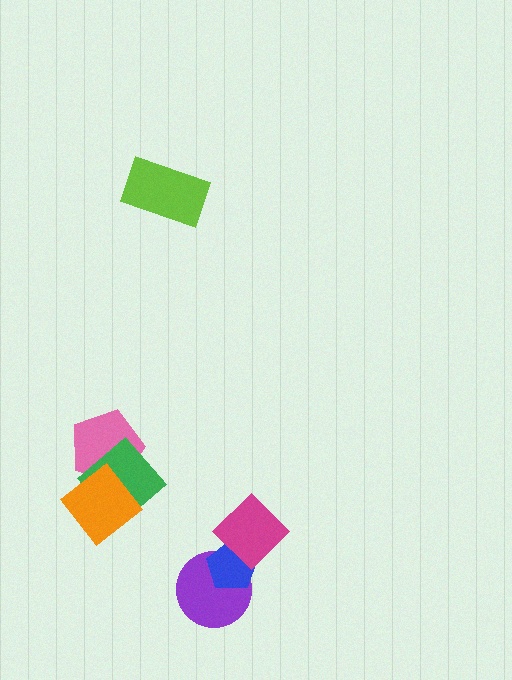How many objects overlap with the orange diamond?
2 objects overlap with the orange diamond.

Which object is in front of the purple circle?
The blue pentagon is in front of the purple circle.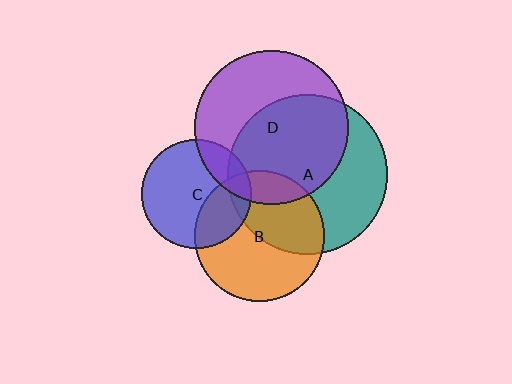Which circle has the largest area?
Circle A (teal).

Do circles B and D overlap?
Yes.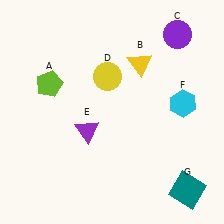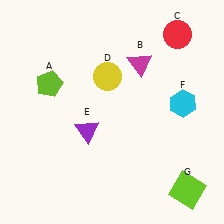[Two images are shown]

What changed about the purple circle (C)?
In Image 1, C is purple. In Image 2, it changed to red.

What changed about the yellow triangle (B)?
In Image 1, B is yellow. In Image 2, it changed to magenta.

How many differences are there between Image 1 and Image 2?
There are 3 differences between the two images.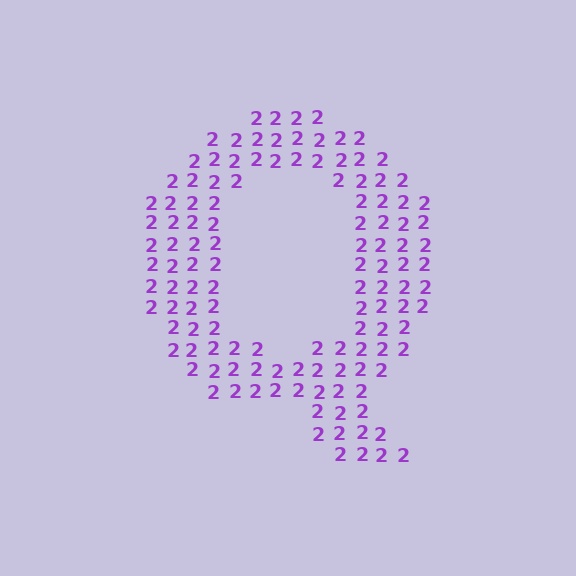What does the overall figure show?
The overall figure shows the letter Q.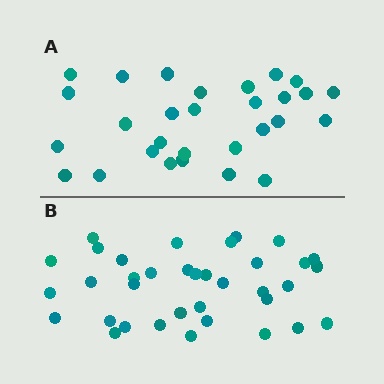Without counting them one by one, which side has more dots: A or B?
Region B (the bottom region) has more dots.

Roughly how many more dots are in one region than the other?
Region B has roughly 8 or so more dots than region A.